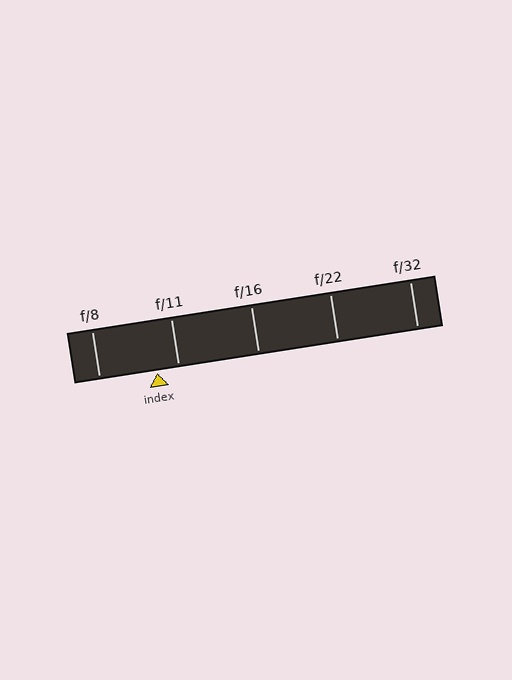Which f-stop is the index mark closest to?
The index mark is closest to f/11.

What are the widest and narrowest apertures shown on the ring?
The widest aperture shown is f/8 and the narrowest is f/32.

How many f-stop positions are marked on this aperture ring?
There are 5 f-stop positions marked.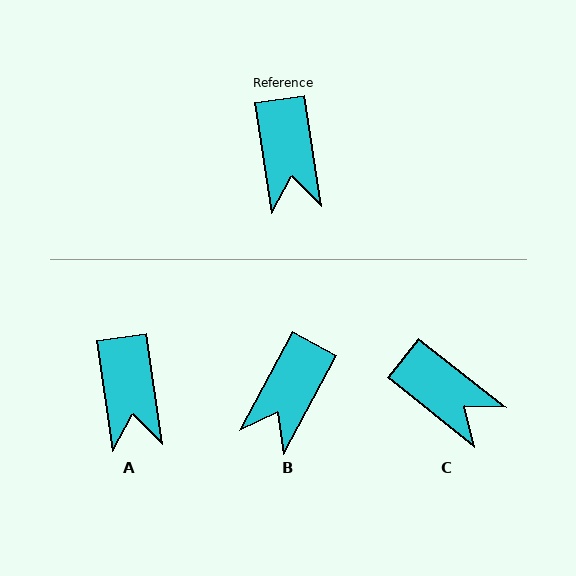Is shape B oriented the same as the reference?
No, it is off by about 37 degrees.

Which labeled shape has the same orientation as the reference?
A.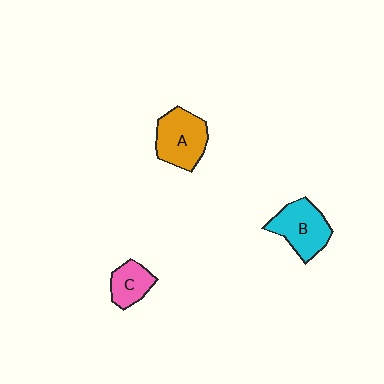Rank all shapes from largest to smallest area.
From largest to smallest: A (orange), B (cyan), C (pink).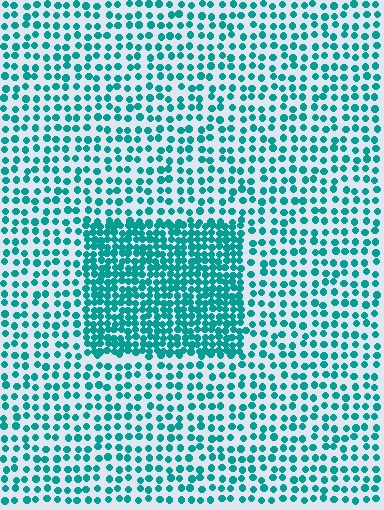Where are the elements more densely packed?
The elements are more densely packed inside the rectangle boundary.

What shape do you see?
I see a rectangle.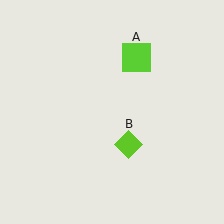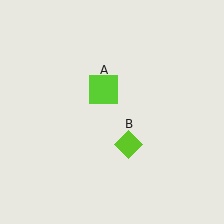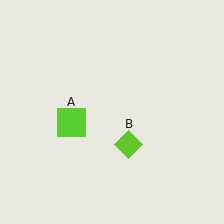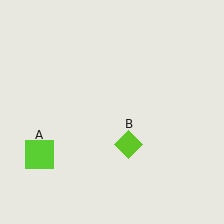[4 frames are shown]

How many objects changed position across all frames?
1 object changed position: lime square (object A).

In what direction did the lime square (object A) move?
The lime square (object A) moved down and to the left.